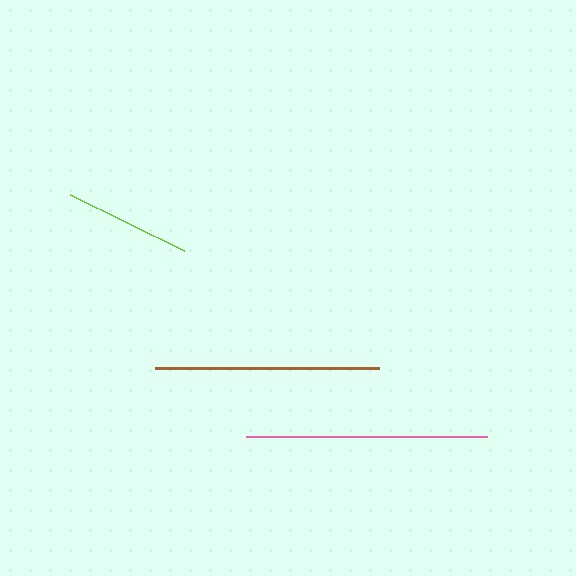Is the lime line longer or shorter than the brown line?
The brown line is longer than the lime line.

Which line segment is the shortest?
The lime line is the shortest at approximately 128 pixels.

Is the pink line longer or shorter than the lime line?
The pink line is longer than the lime line.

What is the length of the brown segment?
The brown segment is approximately 224 pixels long.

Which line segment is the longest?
The pink line is the longest at approximately 241 pixels.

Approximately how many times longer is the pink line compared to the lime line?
The pink line is approximately 1.9 times the length of the lime line.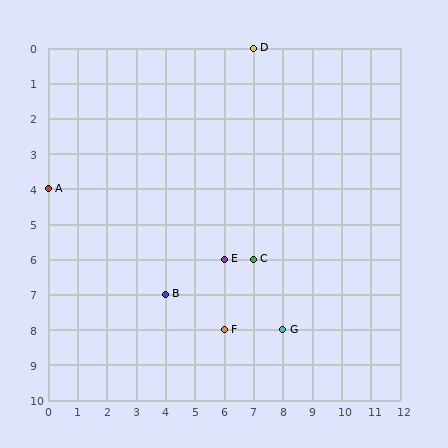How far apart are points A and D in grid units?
Points A and D are 7 columns and 4 rows apart (about 8.1 grid units diagonally).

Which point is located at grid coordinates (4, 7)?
Point B is at (4, 7).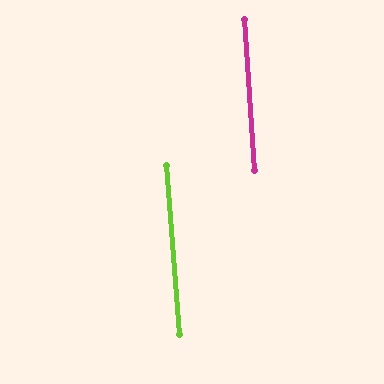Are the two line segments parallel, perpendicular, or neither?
Parallel — their directions differ by only 0.4°.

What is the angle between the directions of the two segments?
Approximately 0 degrees.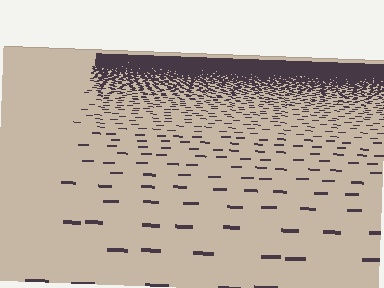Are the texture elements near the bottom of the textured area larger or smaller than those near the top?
Larger. Near the bottom, elements are closer to the viewer and appear at a bigger on-screen size.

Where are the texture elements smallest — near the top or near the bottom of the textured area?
Near the top.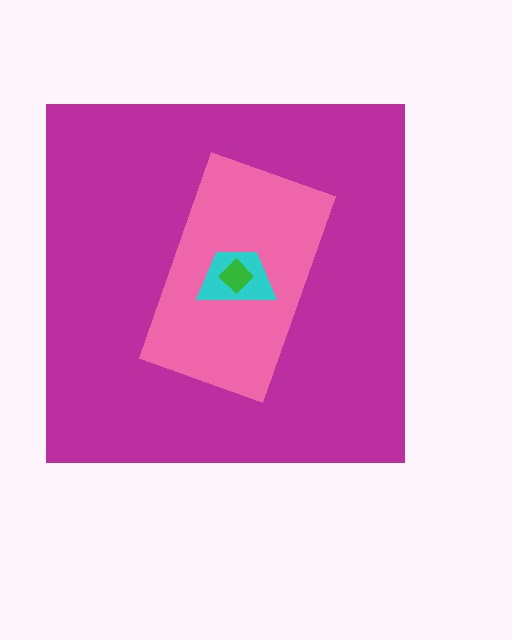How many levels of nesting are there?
4.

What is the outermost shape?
The magenta square.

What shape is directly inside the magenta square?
The pink rectangle.